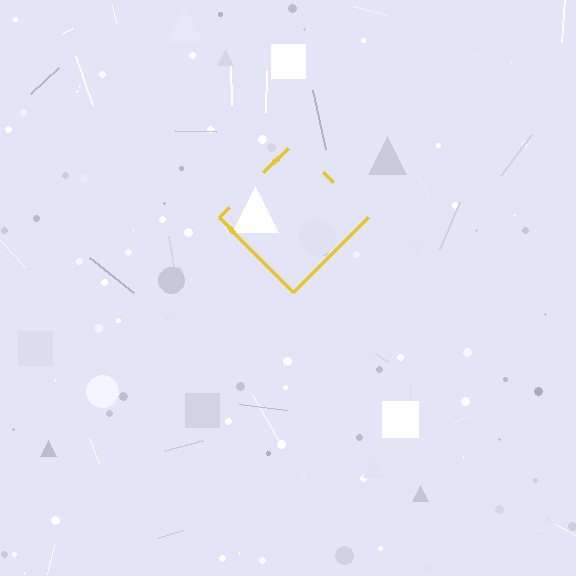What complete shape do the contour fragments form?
The contour fragments form a diamond.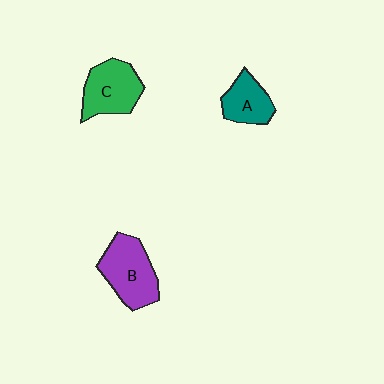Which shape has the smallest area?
Shape A (teal).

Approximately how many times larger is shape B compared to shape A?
Approximately 1.6 times.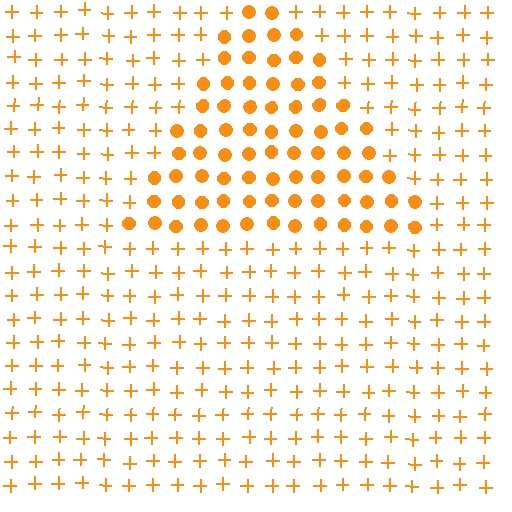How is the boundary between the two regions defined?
The boundary is defined by a change in element shape: circles inside vs. plus signs outside. All elements share the same color and spacing.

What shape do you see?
I see a triangle.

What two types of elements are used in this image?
The image uses circles inside the triangle region and plus signs outside it.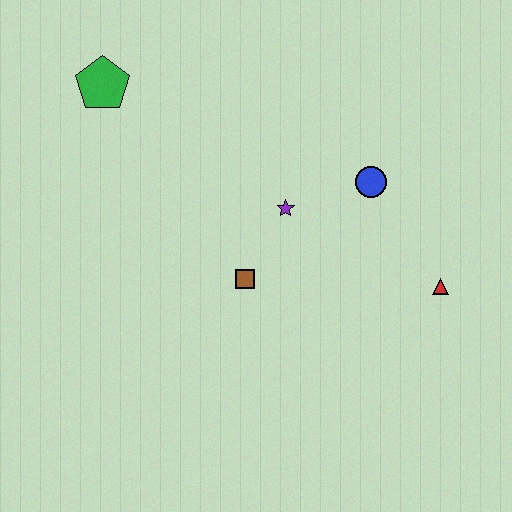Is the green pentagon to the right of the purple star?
No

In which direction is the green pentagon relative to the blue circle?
The green pentagon is to the left of the blue circle.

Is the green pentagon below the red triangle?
No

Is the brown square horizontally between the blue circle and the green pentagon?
Yes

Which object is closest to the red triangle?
The blue circle is closest to the red triangle.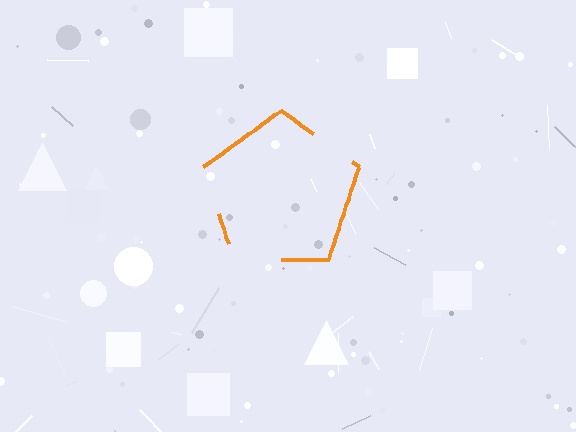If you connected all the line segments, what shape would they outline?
They would outline a pentagon.